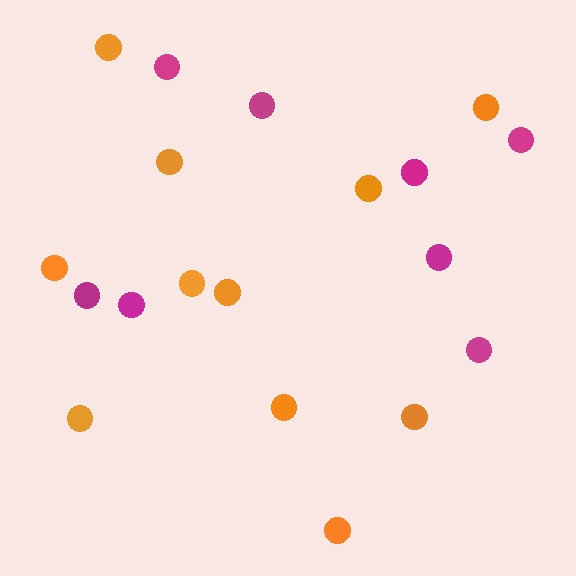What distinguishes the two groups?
There are 2 groups: one group of magenta circles (8) and one group of orange circles (11).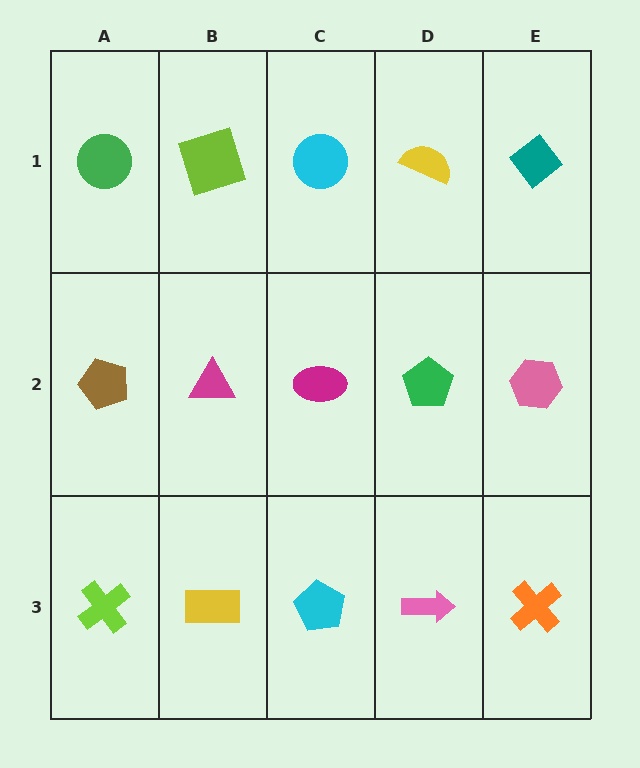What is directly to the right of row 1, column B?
A cyan circle.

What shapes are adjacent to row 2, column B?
A lime square (row 1, column B), a yellow rectangle (row 3, column B), a brown pentagon (row 2, column A), a magenta ellipse (row 2, column C).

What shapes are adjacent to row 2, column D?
A yellow semicircle (row 1, column D), a pink arrow (row 3, column D), a magenta ellipse (row 2, column C), a pink hexagon (row 2, column E).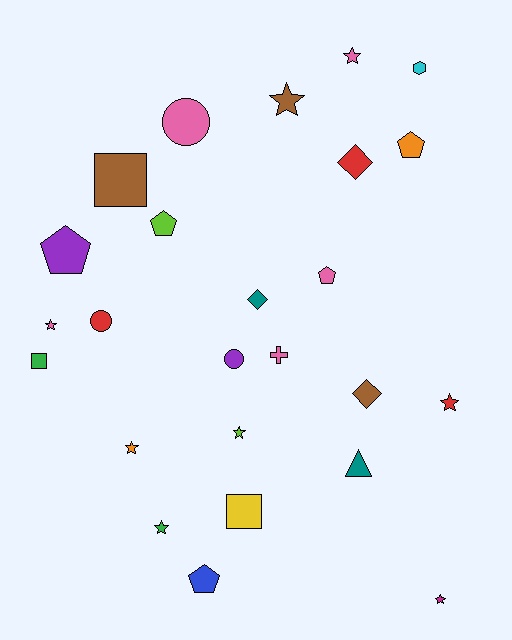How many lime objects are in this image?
There are 2 lime objects.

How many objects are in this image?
There are 25 objects.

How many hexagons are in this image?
There is 1 hexagon.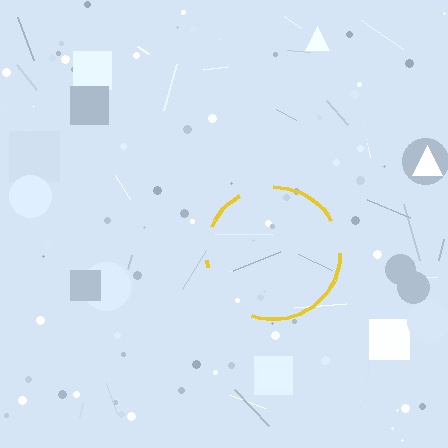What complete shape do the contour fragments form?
The contour fragments form a circle.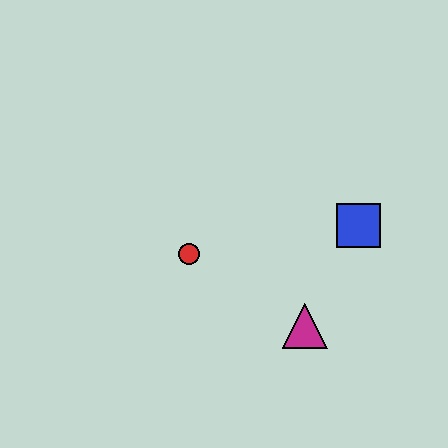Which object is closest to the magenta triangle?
The blue square is closest to the magenta triangle.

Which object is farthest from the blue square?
The red circle is farthest from the blue square.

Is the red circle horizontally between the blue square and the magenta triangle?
No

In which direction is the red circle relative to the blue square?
The red circle is to the left of the blue square.